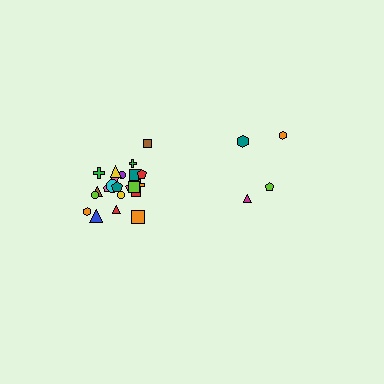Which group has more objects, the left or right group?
The left group.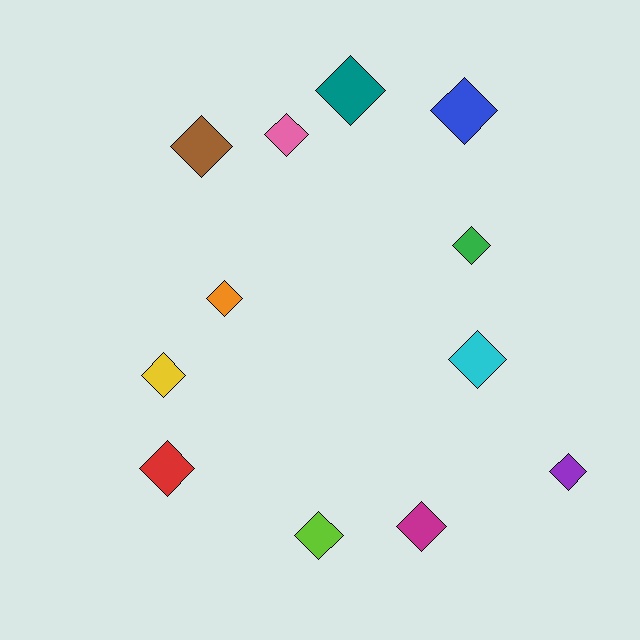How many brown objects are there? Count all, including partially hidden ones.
There is 1 brown object.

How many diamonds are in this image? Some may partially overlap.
There are 12 diamonds.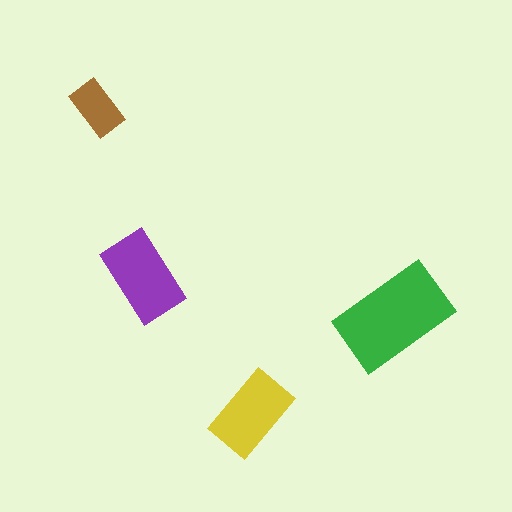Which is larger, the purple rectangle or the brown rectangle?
The purple one.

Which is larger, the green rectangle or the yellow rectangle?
The green one.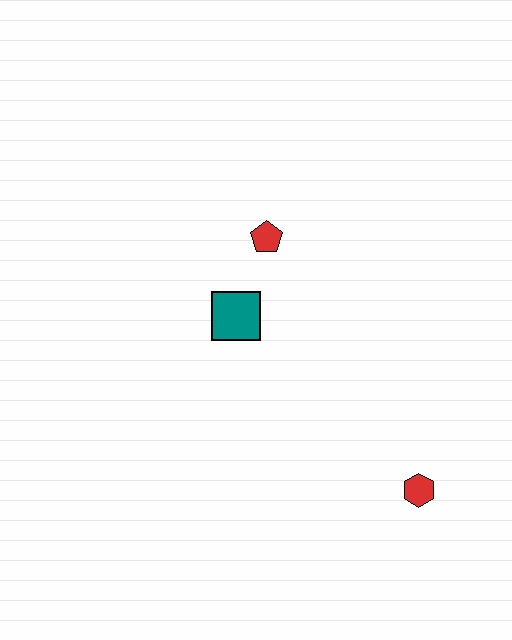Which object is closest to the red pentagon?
The teal square is closest to the red pentagon.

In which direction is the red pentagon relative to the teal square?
The red pentagon is above the teal square.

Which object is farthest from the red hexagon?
The red pentagon is farthest from the red hexagon.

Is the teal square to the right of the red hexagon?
No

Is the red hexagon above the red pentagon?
No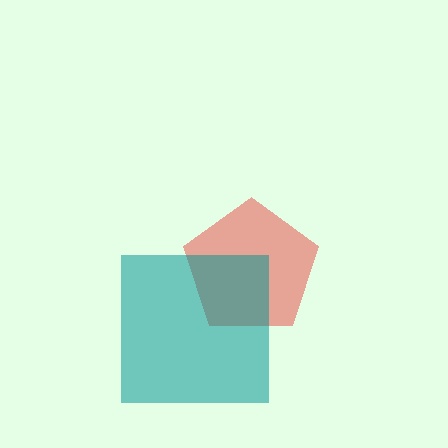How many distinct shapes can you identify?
There are 2 distinct shapes: a red pentagon, a teal square.